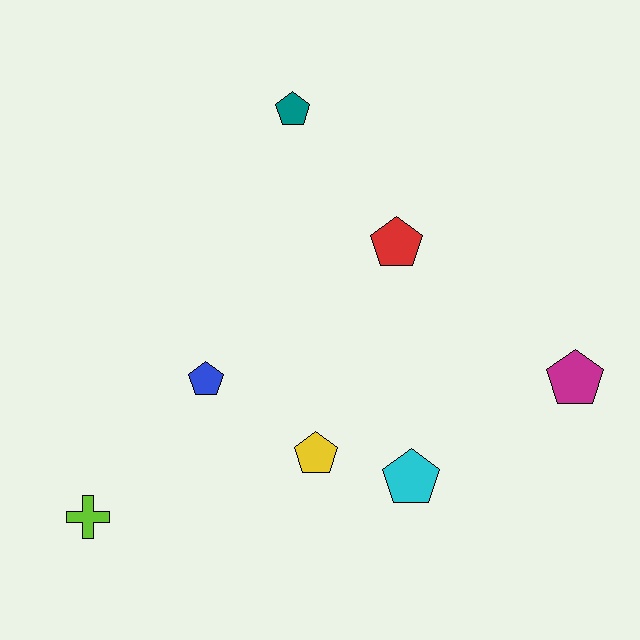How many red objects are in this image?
There is 1 red object.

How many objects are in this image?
There are 7 objects.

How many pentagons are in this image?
There are 6 pentagons.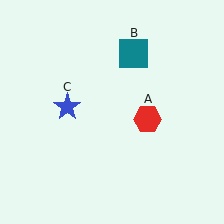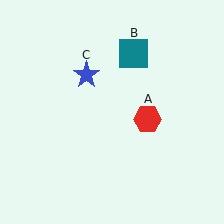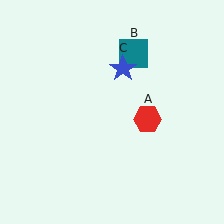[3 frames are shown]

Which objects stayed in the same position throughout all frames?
Red hexagon (object A) and teal square (object B) remained stationary.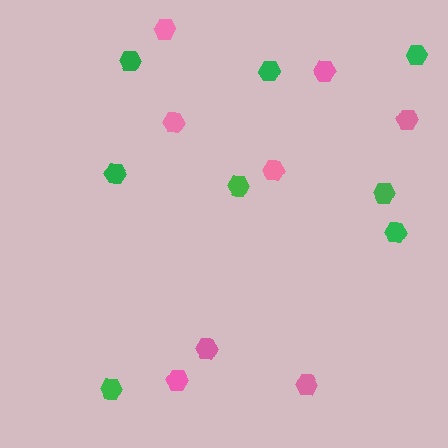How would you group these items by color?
There are 2 groups: one group of green hexagons (8) and one group of pink hexagons (8).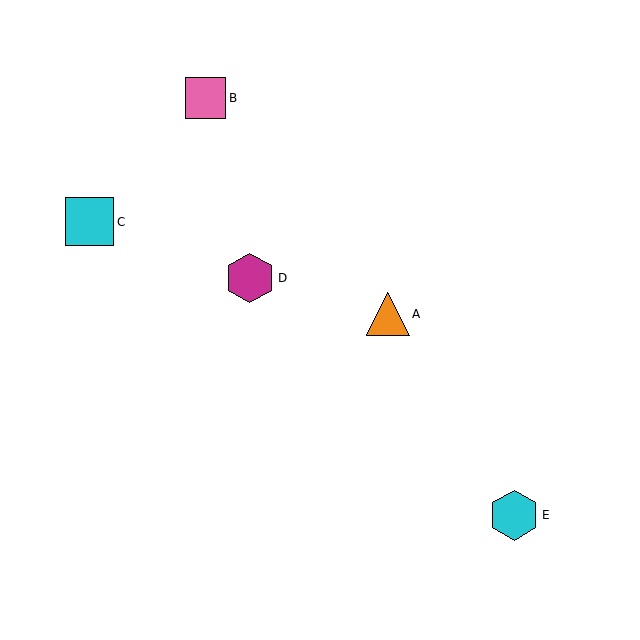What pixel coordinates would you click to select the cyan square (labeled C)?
Click at (90, 222) to select the cyan square C.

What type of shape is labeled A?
Shape A is an orange triangle.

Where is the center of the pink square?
The center of the pink square is at (206, 98).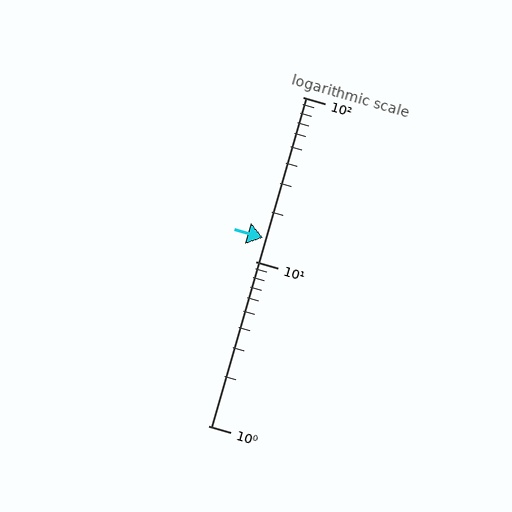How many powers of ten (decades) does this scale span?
The scale spans 2 decades, from 1 to 100.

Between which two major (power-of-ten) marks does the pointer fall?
The pointer is between 10 and 100.